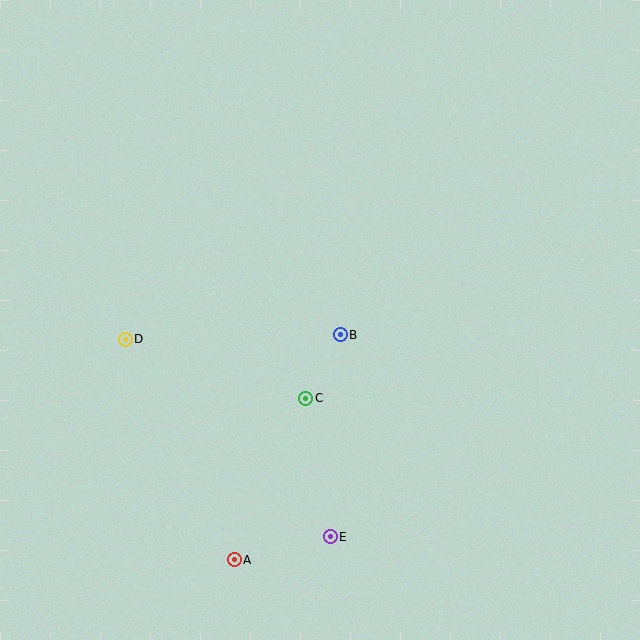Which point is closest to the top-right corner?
Point B is closest to the top-right corner.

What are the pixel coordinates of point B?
Point B is at (340, 335).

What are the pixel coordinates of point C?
Point C is at (306, 398).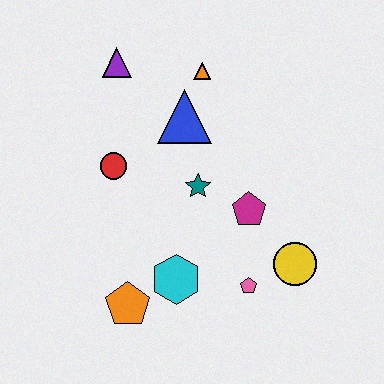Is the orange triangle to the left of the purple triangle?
No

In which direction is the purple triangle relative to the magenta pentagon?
The purple triangle is above the magenta pentagon.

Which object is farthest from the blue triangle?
The orange pentagon is farthest from the blue triangle.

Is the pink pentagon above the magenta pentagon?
No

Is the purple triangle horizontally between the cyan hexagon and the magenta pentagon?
No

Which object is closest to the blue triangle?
The orange triangle is closest to the blue triangle.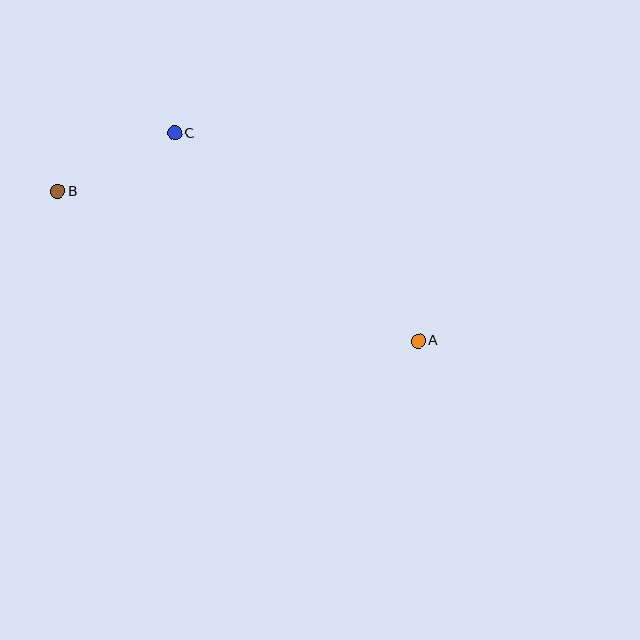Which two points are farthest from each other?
Points A and B are farthest from each other.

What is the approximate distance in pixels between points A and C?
The distance between A and C is approximately 320 pixels.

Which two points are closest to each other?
Points B and C are closest to each other.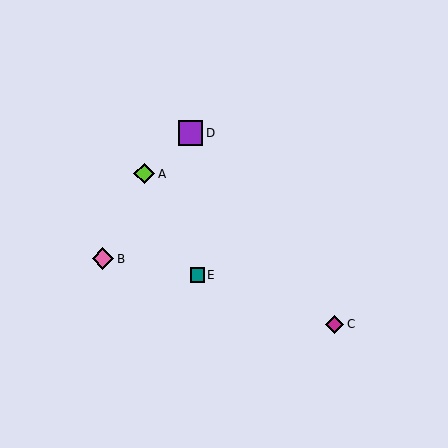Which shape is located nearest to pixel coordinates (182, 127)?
The purple square (labeled D) at (190, 133) is nearest to that location.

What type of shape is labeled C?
Shape C is a magenta diamond.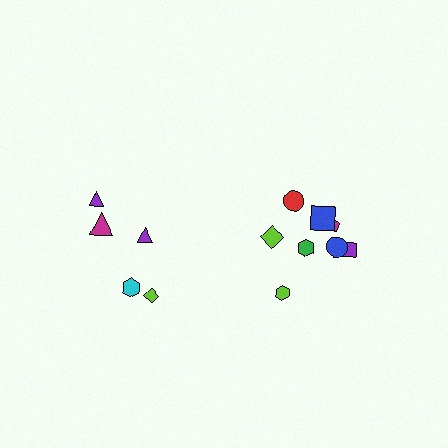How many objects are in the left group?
There are 5 objects.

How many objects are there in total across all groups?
There are 13 objects.